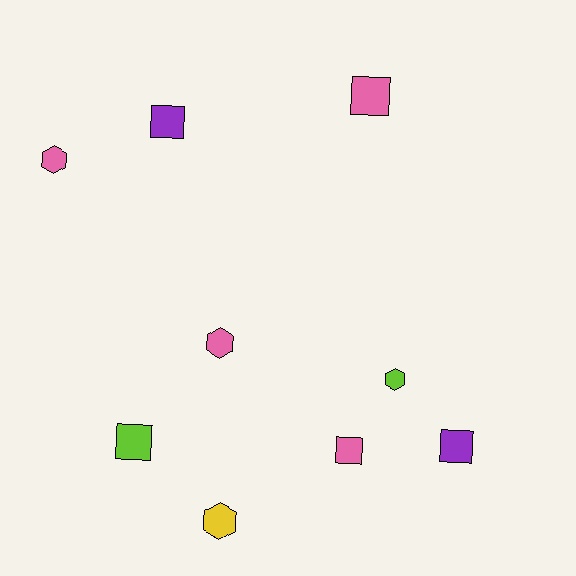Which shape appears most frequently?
Square, with 5 objects.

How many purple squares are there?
There are 2 purple squares.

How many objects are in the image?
There are 9 objects.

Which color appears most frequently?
Pink, with 4 objects.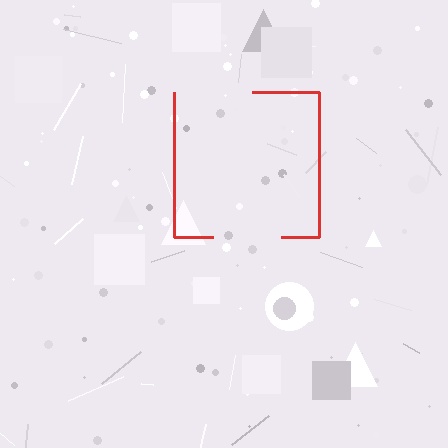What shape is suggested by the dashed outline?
The dashed outline suggests a square.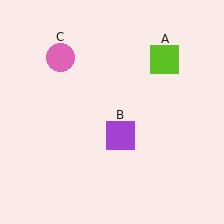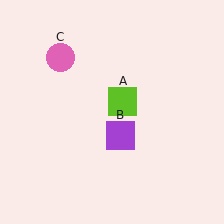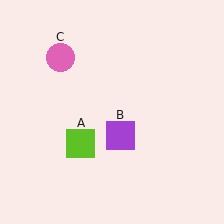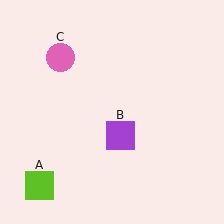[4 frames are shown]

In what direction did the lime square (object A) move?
The lime square (object A) moved down and to the left.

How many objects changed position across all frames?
1 object changed position: lime square (object A).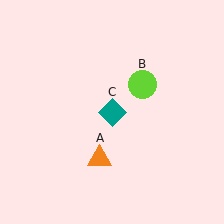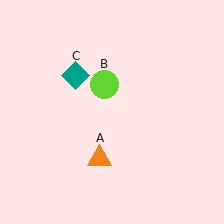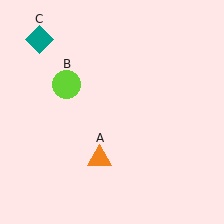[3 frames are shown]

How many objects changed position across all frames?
2 objects changed position: lime circle (object B), teal diamond (object C).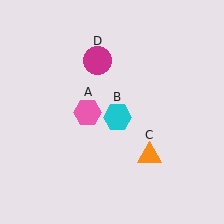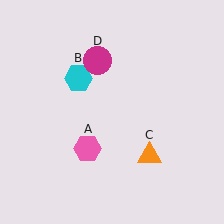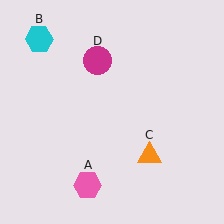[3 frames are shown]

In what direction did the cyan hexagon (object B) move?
The cyan hexagon (object B) moved up and to the left.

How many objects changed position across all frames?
2 objects changed position: pink hexagon (object A), cyan hexagon (object B).